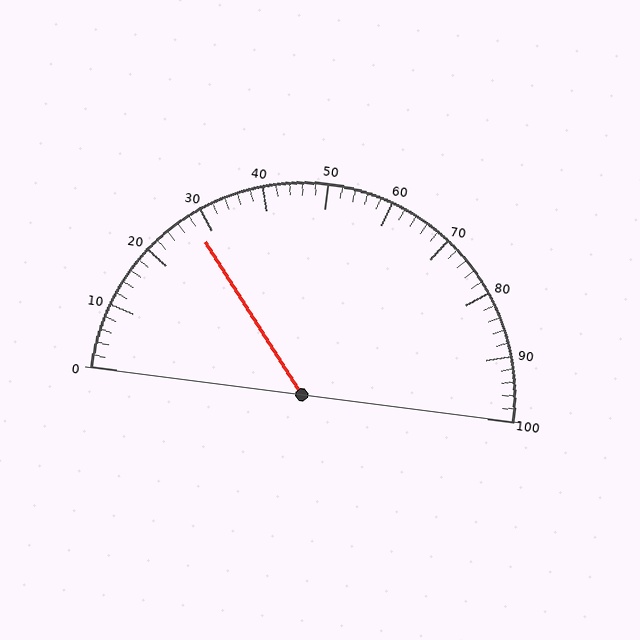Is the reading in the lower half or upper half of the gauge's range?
The reading is in the lower half of the range (0 to 100).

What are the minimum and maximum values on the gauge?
The gauge ranges from 0 to 100.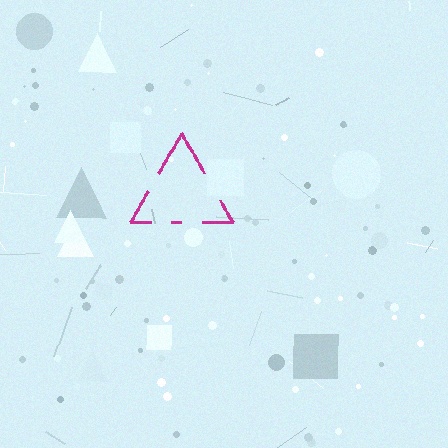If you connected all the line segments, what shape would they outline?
They would outline a triangle.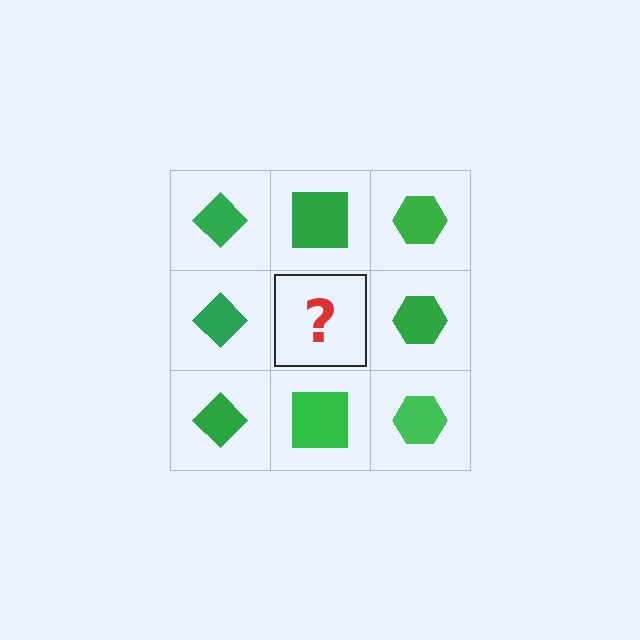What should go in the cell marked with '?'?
The missing cell should contain a green square.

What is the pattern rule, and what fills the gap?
The rule is that each column has a consistent shape. The gap should be filled with a green square.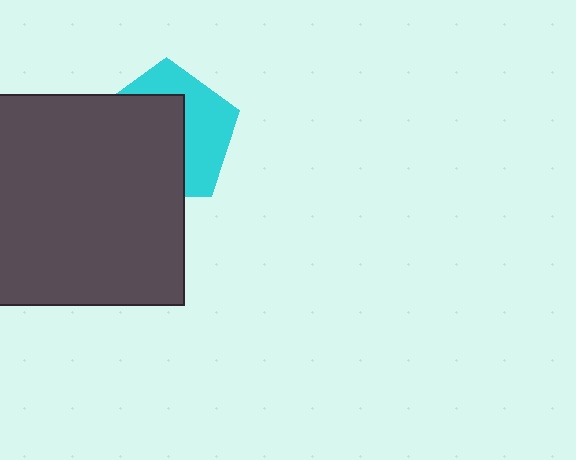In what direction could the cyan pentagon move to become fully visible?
The cyan pentagon could move toward the upper-right. That would shift it out from behind the dark gray rectangle entirely.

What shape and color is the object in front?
The object in front is a dark gray rectangle.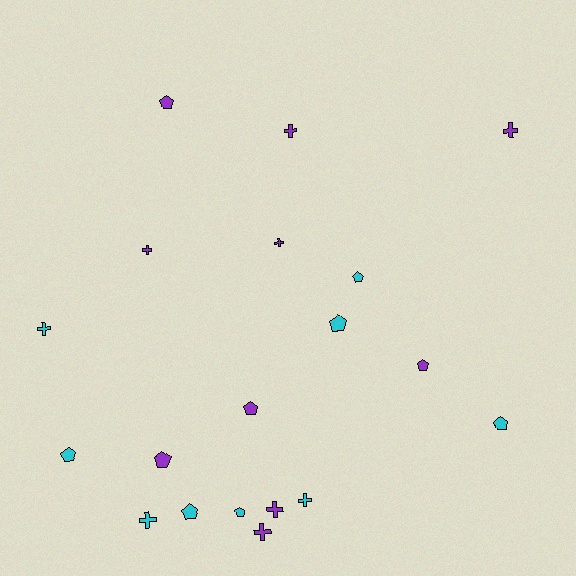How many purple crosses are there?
There are 6 purple crosses.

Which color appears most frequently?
Purple, with 10 objects.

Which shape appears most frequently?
Pentagon, with 10 objects.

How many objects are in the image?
There are 19 objects.